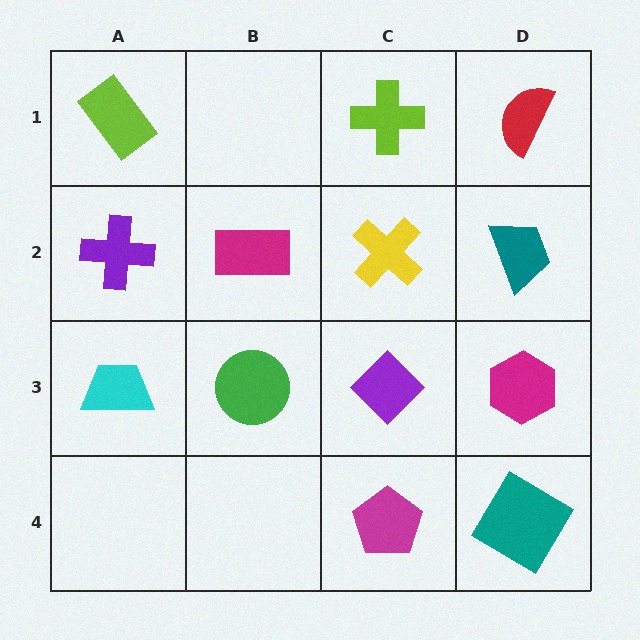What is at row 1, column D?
A red semicircle.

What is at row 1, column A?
A lime rectangle.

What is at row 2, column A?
A purple cross.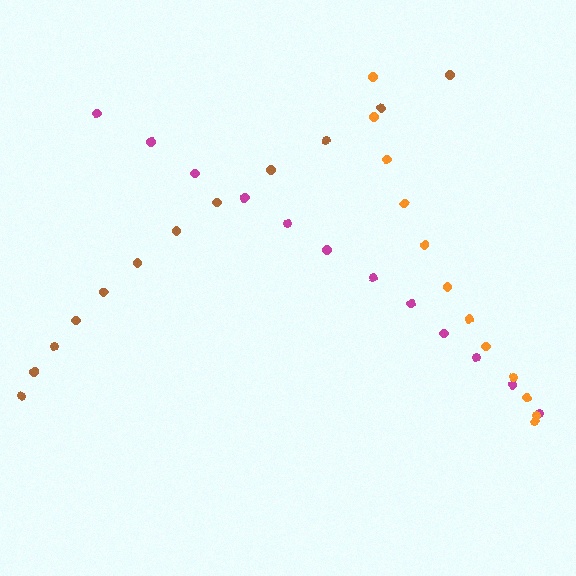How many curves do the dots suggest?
There are 3 distinct paths.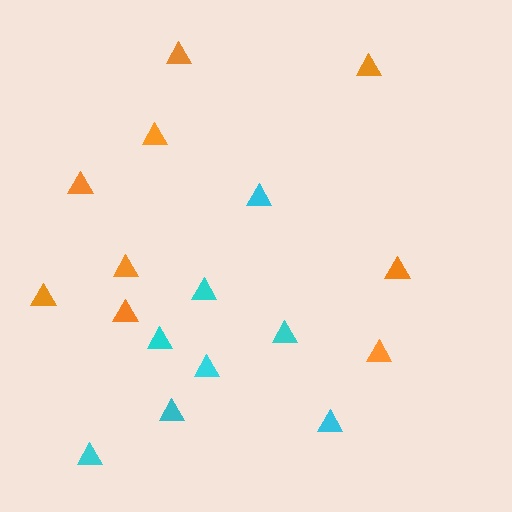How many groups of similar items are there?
There are 2 groups: one group of orange triangles (9) and one group of cyan triangles (8).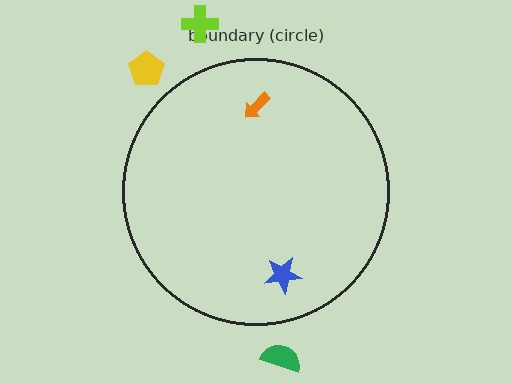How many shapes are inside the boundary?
2 inside, 3 outside.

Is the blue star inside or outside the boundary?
Inside.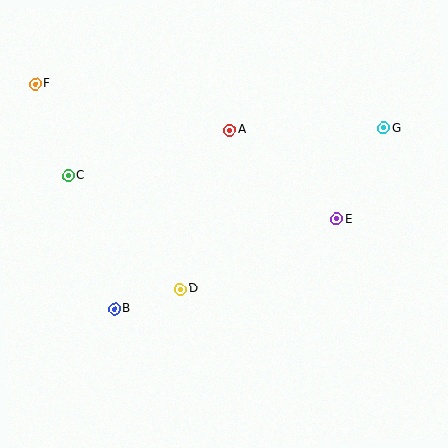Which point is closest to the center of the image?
Point D at (181, 289) is closest to the center.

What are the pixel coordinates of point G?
Point G is at (384, 128).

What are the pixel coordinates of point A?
Point A is at (230, 130).